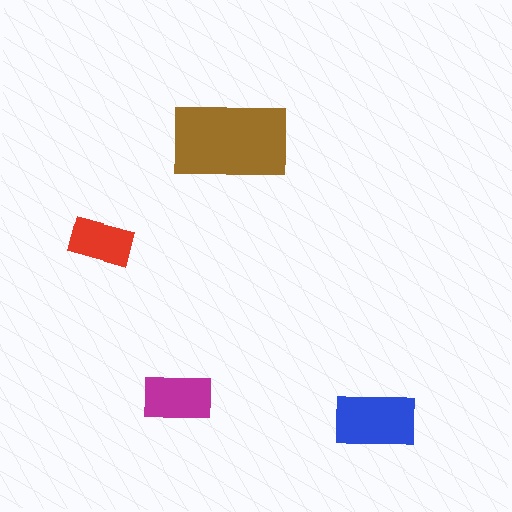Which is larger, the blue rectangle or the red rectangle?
The blue one.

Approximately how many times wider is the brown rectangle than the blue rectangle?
About 1.5 times wider.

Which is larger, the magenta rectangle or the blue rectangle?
The blue one.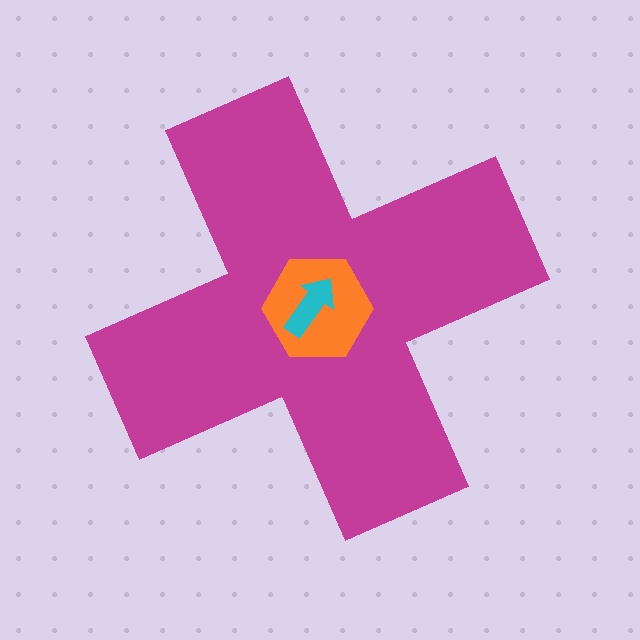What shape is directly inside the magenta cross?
The orange hexagon.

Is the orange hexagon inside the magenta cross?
Yes.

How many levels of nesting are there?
3.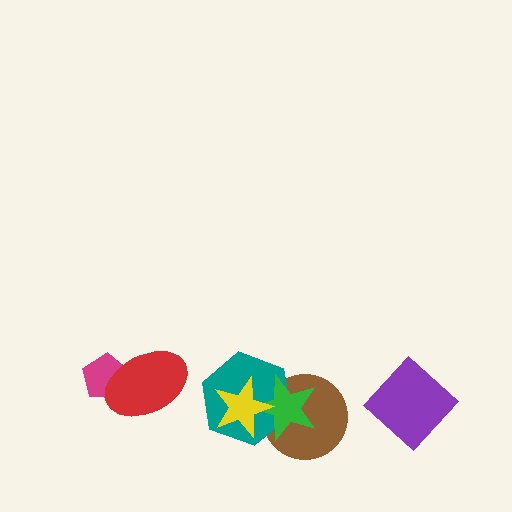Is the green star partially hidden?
Yes, it is partially covered by another shape.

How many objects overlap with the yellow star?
3 objects overlap with the yellow star.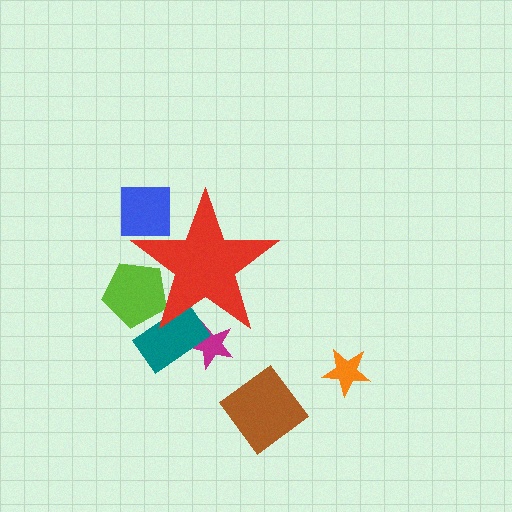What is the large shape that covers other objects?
A red star.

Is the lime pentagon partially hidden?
Yes, the lime pentagon is partially hidden behind the red star.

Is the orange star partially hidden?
No, the orange star is fully visible.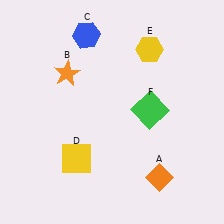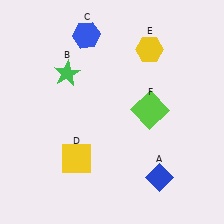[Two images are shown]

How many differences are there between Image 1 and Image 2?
There are 3 differences between the two images.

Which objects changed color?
A changed from orange to blue. B changed from orange to green. F changed from green to lime.